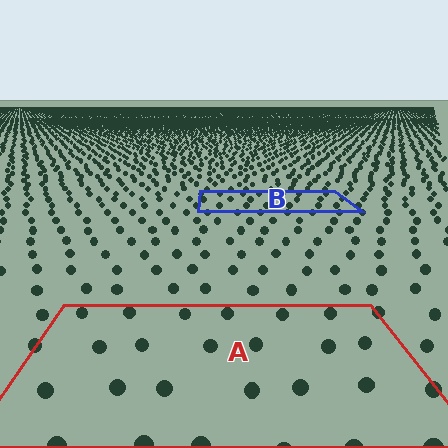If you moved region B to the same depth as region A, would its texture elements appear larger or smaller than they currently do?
They would appear larger. At a closer depth, the same texture elements are projected at a bigger on-screen size.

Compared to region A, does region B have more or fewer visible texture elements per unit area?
Region B has more texture elements per unit area — they are packed more densely because it is farther away.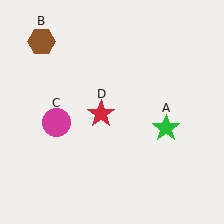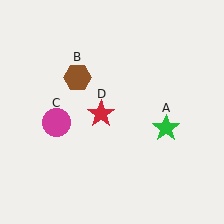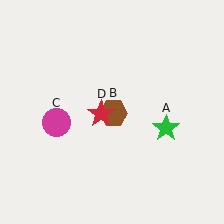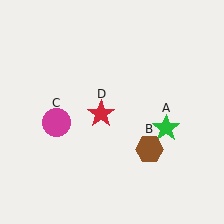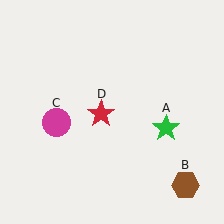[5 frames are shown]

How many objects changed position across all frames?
1 object changed position: brown hexagon (object B).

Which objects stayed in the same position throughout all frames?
Green star (object A) and magenta circle (object C) and red star (object D) remained stationary.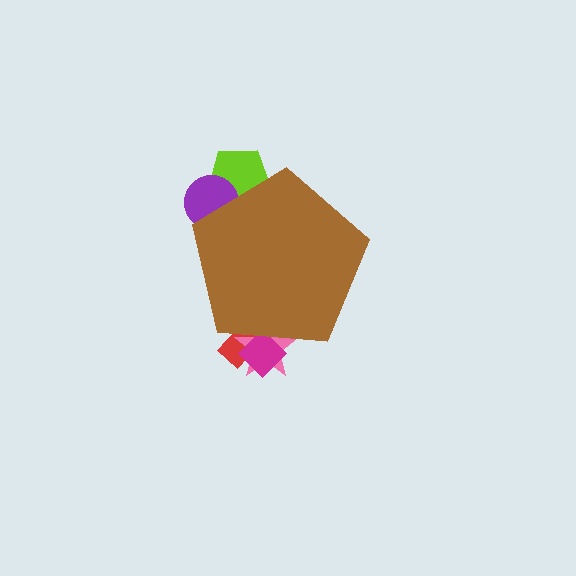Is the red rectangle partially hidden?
Yes, the red rectangle is partially hidden behind the brown pentagon.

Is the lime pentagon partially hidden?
Yes, the lime pentagon is partially hidden behind the brown pentagon.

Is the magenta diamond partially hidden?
Yes, the magenta diamond is partially hidden behind the brown pentagon.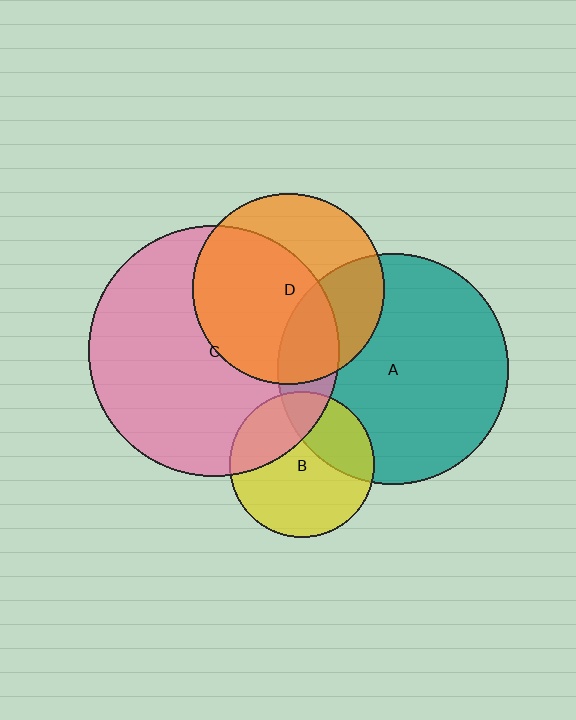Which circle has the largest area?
Circle C (pink).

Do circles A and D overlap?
Yes.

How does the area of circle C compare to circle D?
Approximately 1.7 times.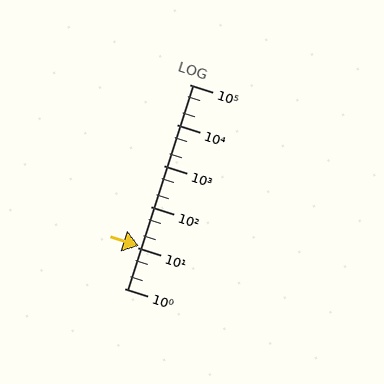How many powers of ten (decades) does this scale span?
The scale spans 5 decades, from 1 to 100000.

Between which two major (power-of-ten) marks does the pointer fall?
The pointer is between 10 and 100.